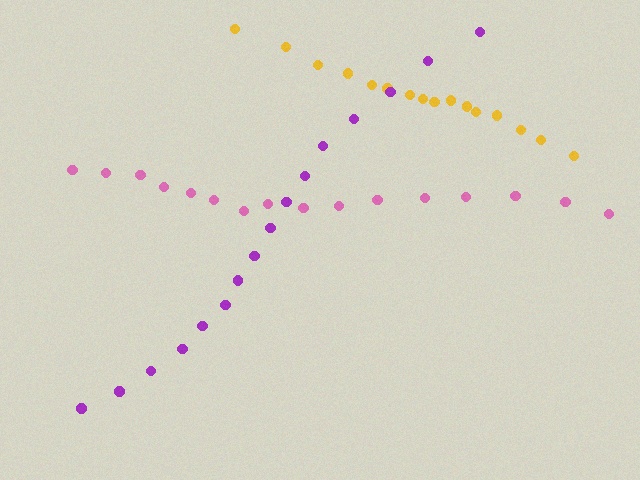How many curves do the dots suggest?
There are 3 distinct paths.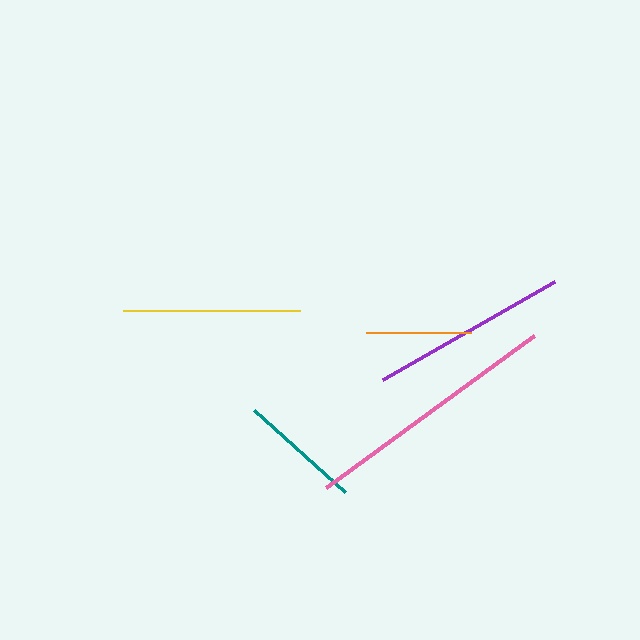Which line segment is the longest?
The pink line is the longest at approximately 257 pixels.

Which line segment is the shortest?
The orange line is the shortest at approximately 105 pixels.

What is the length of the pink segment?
The pink segment is approximately 257 pixels long.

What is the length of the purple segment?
The purple segment is approximately 198 pixels long.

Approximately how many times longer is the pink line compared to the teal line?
The pink line is approximately 2.1 times the length of the teal line.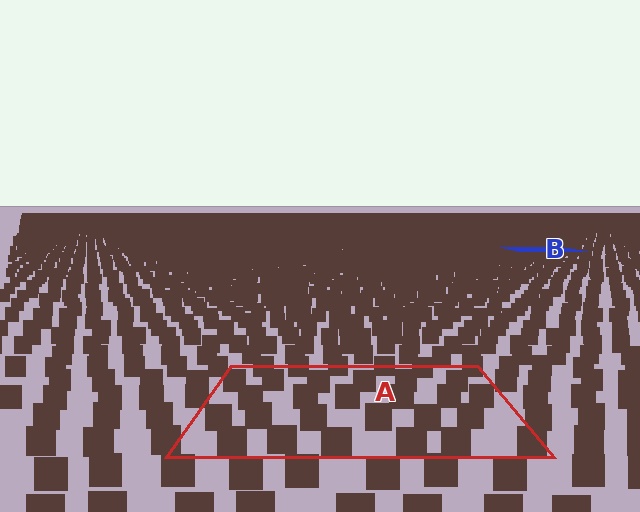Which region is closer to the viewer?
Region A is closer. The texture elements there are larger and more spread out.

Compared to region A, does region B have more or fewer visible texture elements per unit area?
Region B has more texture elements per unit area — they are packed more densely because it is farther away.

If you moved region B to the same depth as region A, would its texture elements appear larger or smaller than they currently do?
They would appear larger. At a closer depth, the same texture elements are projected at a bigger on-screen size.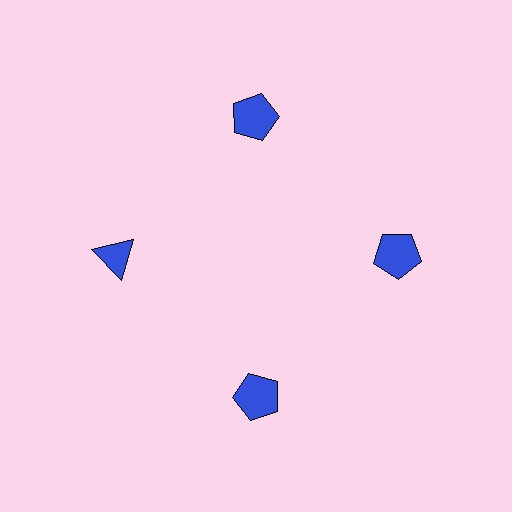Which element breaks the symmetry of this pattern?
The blue triangle at roughly the 9 o'clock position breaks the symmetry. All other shapes are blue pentagons.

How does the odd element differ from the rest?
It has a different shape: triangle instead of pentagon.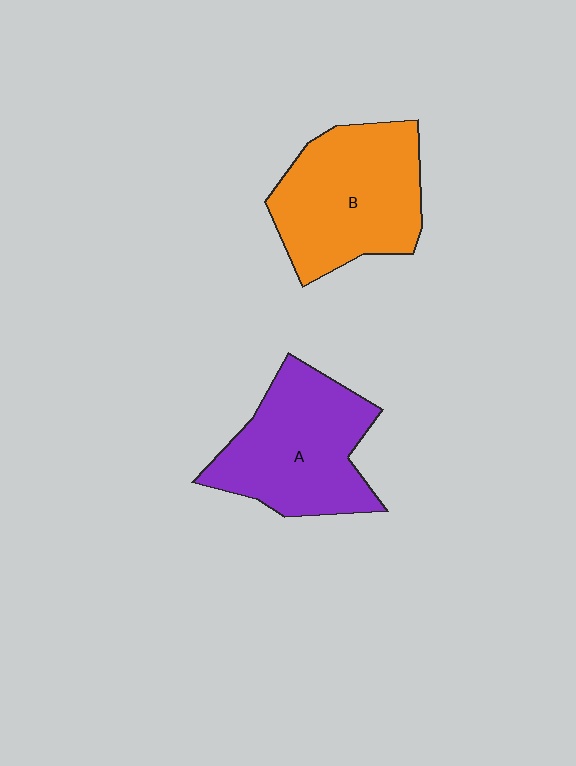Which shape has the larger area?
Shape B (orange).